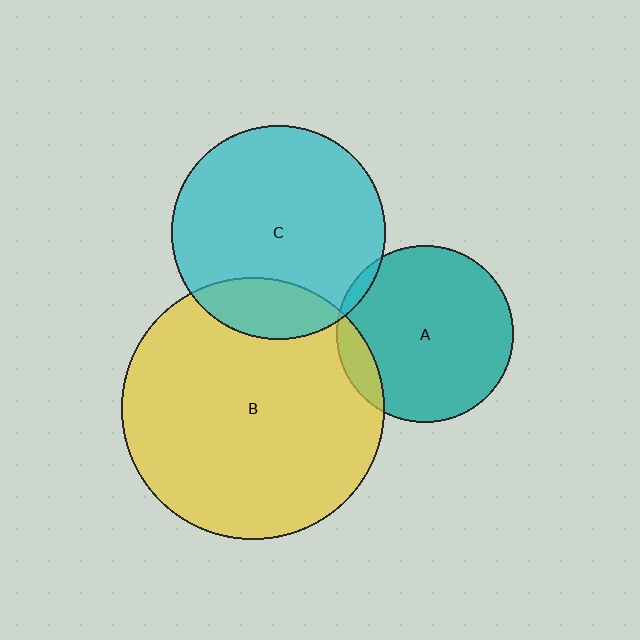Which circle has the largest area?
Circle B (yellow).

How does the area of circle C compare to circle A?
Approximately 1.5 times.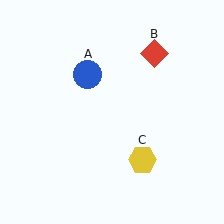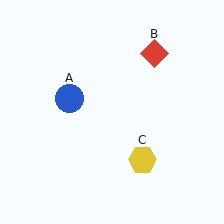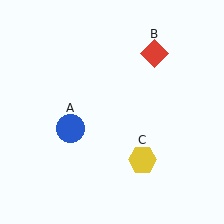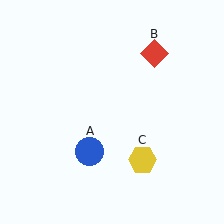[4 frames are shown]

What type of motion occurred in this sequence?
The blue circle (object A) rotated counterclockwise around the center of the scene.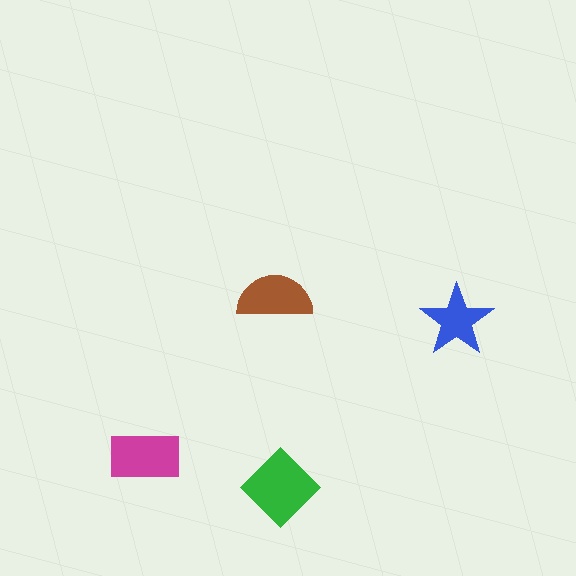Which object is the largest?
The green diamond.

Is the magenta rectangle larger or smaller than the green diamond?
Smaller.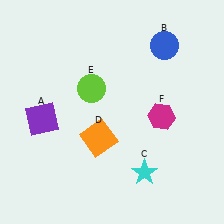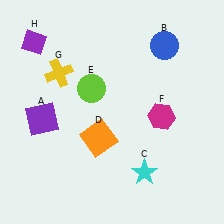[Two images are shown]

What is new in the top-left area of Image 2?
A purple diamond (H) was added in the top-left area of Image 2.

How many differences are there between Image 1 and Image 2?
There are 2 differences between the two images.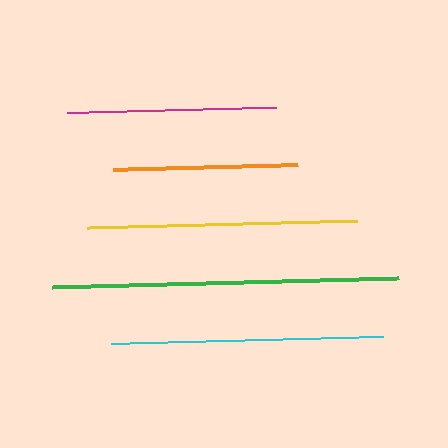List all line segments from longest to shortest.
From longest to shortest: green, cyan, yellow, magenta, orange.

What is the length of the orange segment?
The orange segment is approximately 184 pixels long.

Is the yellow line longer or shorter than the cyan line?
The cyan line is longer than the yellow line.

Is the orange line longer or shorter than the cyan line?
The cyan line is longer than the orange line.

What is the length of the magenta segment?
The magenta segment is approximately 208 pixels long.